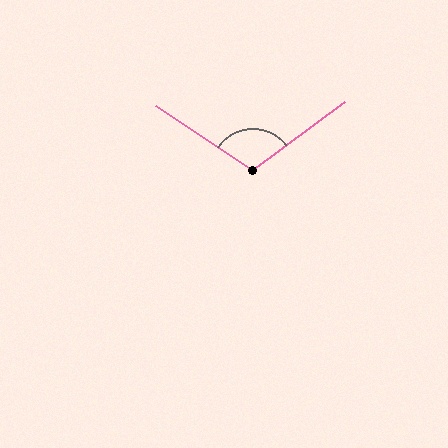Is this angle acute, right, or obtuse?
It is obtuse.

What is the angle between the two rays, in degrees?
Approximately 109 degrees.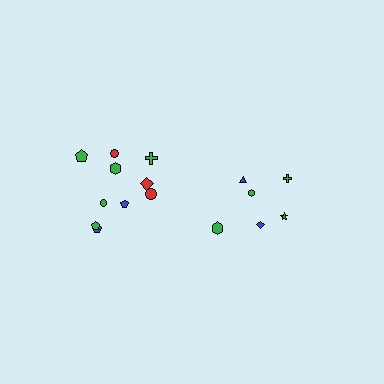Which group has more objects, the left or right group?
The left group.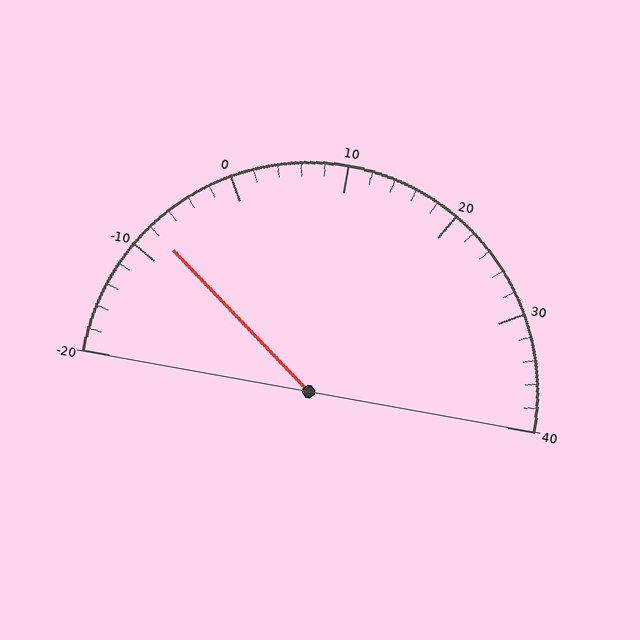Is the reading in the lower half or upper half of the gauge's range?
The reading is in the lower half of the range (-20 to 40).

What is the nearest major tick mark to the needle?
The nearest major tick mark is -10.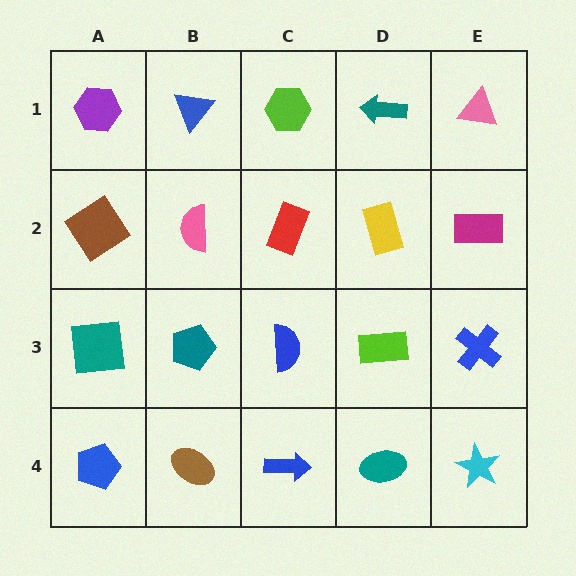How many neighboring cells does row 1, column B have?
3.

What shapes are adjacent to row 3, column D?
A yellow rectangle (row 2, column D), a teal ellipse (row 4, column D), a blue semicircle (row 3, column C), a blue cross (row 3, column E).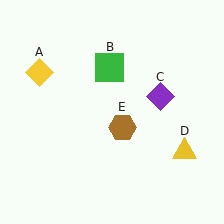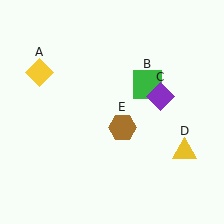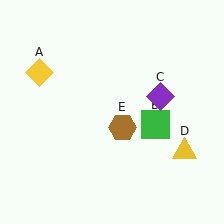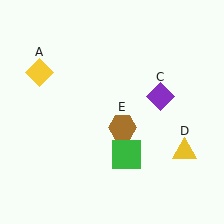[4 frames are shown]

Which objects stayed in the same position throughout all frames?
Yellow diamond (object A) and purple diamond (object C) and yellow triangle (object D) and brown hexagon (object E) remained stationary.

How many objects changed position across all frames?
1 object changed position: green square (object B).